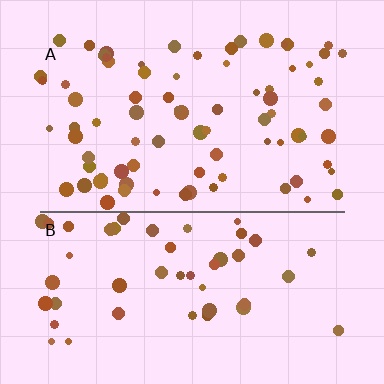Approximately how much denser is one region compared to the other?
Approximately 1.6× — region A over region B.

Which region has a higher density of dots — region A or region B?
A (the top).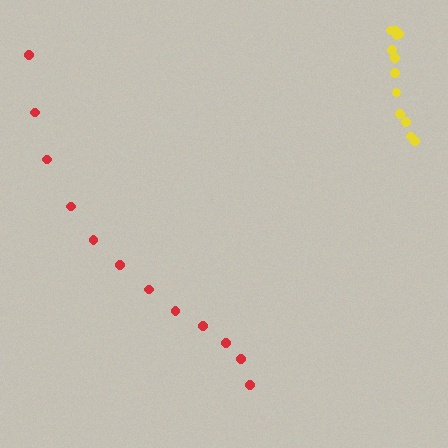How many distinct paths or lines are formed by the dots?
There are 2 distinct paths.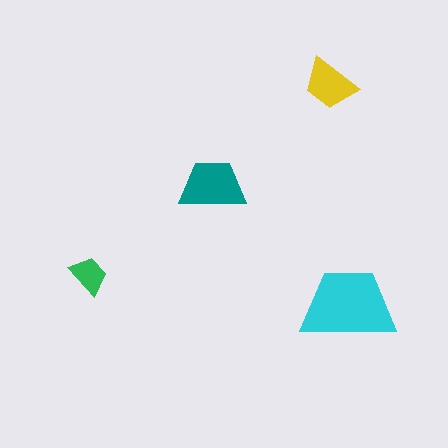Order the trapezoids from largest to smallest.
the cyan one, the teal one, the yellow one, the green one.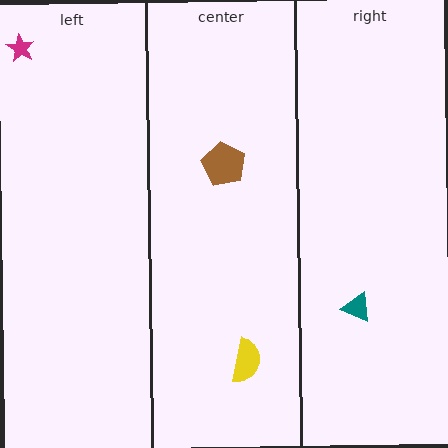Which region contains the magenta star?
The left region.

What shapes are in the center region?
The brown pentagon, the yellow semicircle.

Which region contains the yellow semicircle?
The center region.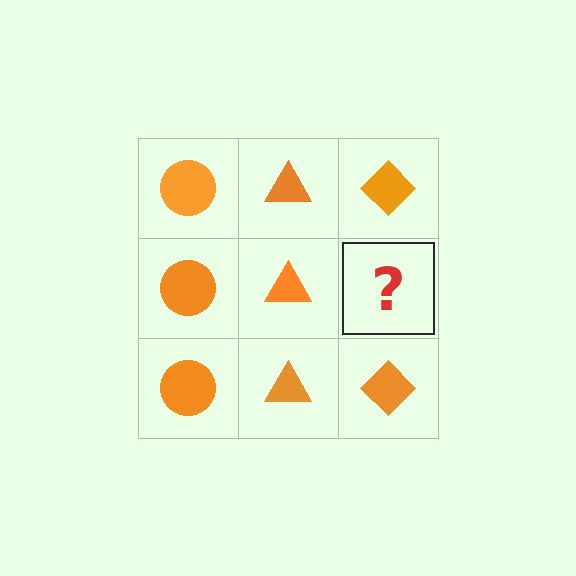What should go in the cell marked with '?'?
The missing cell should contain an orange diamond.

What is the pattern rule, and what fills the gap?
The rule is that each column has a consistent shape. The gap should be filled with an orange diamond.